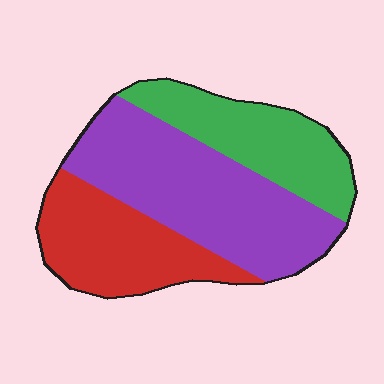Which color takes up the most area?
Purple, at roughly 45%.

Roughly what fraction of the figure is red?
Red takes up between a sixth and a third of the figure.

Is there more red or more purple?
Purple.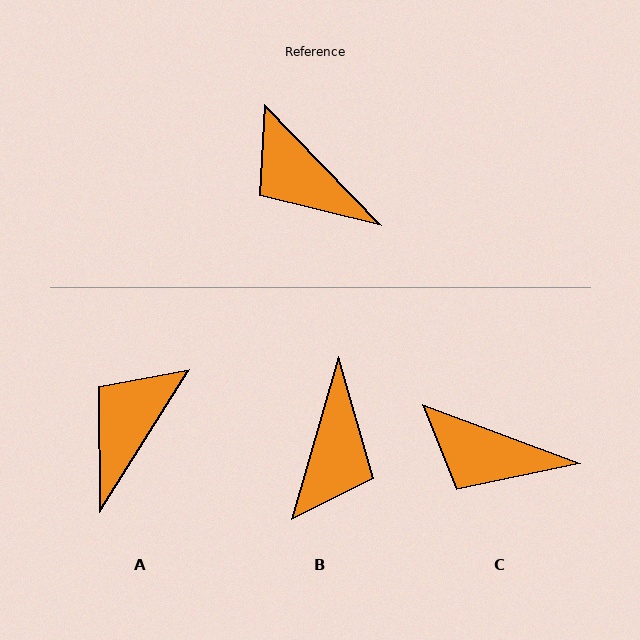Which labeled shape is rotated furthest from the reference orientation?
B, about 120 degrees away.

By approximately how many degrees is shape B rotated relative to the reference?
Approximately 120 degrees counter-clockwise.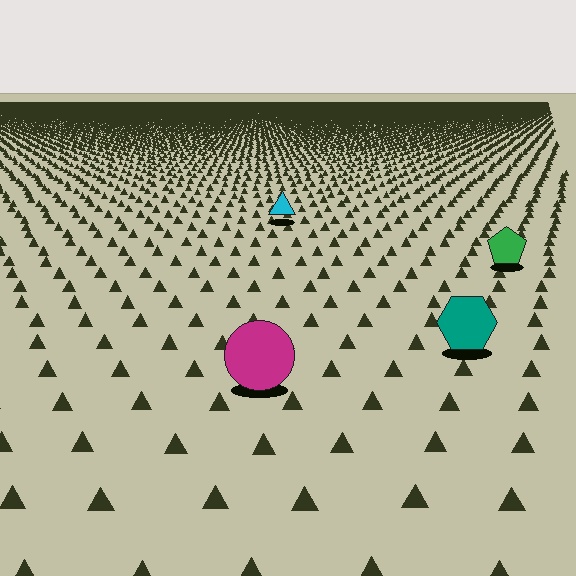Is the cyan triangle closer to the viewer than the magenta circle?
No. The magenta circle is closer — you can tell from the texture gradient: the ground texture is coarser near it.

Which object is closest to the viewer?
The magenta circle is closest. The texture marks near it are larger and more spread out.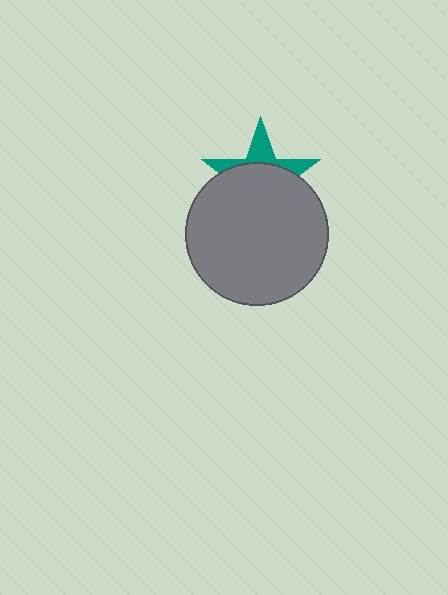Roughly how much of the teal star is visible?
A small part of it is visible (roughly 32%).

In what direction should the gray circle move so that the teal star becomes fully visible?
The gray circle should move down. That is the shortest direction to clear the overlap and leave the teal star fully visible.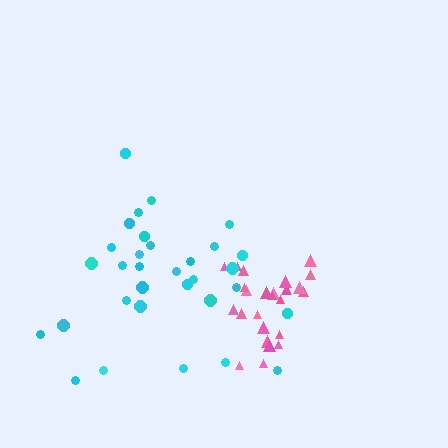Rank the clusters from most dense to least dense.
pink, cyan.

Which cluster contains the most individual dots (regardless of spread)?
Cyan (32).